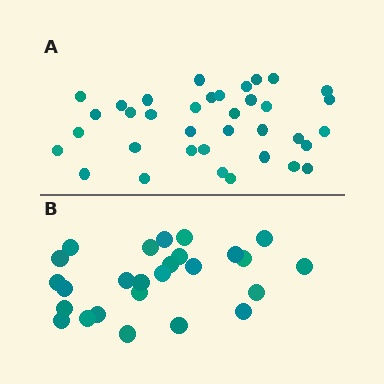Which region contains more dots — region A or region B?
Region A (the top region) has more dots.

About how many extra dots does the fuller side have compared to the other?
Region A has roughly 10 or so more dots than region B.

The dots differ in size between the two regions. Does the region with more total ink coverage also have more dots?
No. Region B has more total ink coverage because its dots are larger, but region A actually contains more individual dots. Total area can be misleading — the number of items is what matters here.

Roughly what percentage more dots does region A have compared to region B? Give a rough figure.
About 40% more.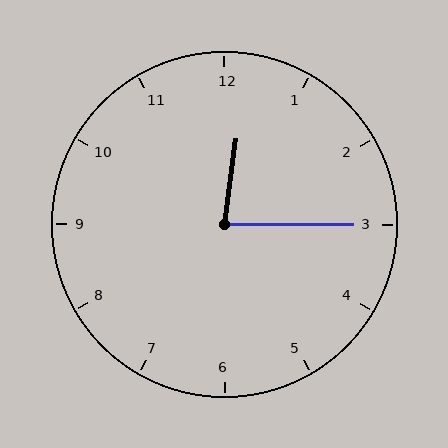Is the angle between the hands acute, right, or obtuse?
It is acute.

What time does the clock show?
12:15.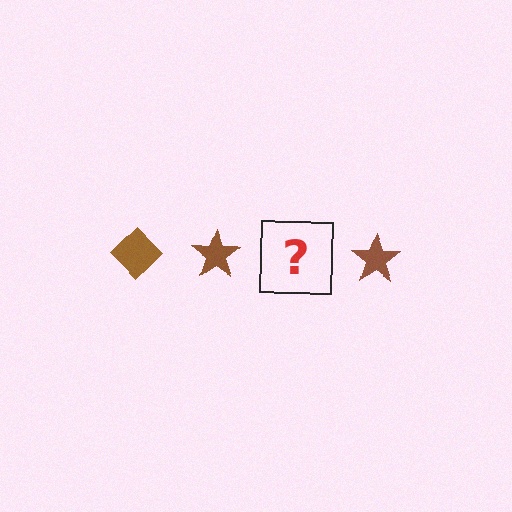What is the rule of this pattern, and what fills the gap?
The rule is that the pattern cycles through diamond, star shapes in brown. The gap should be filled with a brown diamond.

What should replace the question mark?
The question mark should be replaced with a brown diamond.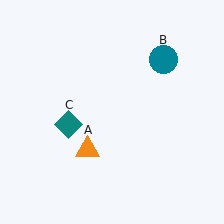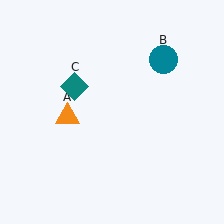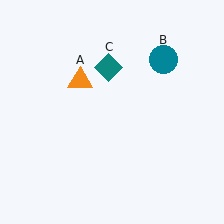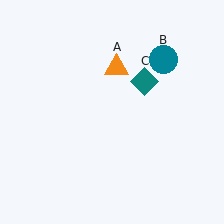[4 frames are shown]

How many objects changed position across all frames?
2 objects changed position: orange triangle (object A), teal diamond (object C).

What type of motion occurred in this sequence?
The orange triangle (object A), teal diamond (object C) rotated clockwise around the center of the scene.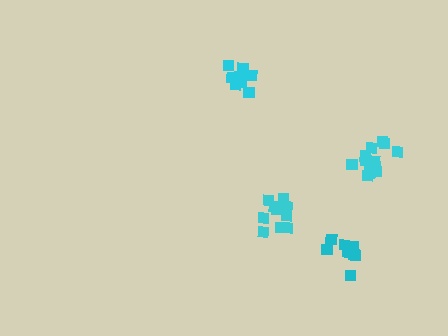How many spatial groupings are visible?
There are 4 spatial groupings.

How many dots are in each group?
Group 1: 13 dots, Group 2: 10 dots, Group 3: 10 dots, Group 4: 10 dots (43 total).